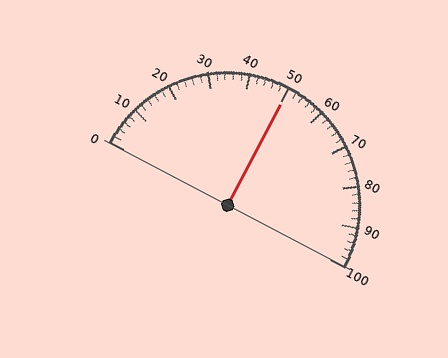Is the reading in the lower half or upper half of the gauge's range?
The reading is in the upper half of the range (0 to 100).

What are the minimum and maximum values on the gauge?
The gauge ranges from 0 to 100.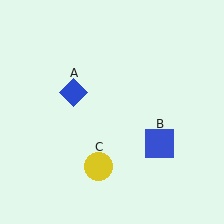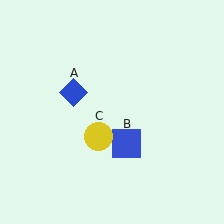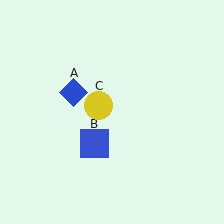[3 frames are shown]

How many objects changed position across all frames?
2 objects changed position: blue square (object B), yellow circle (object C).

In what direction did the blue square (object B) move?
The blue square (object B) moved left.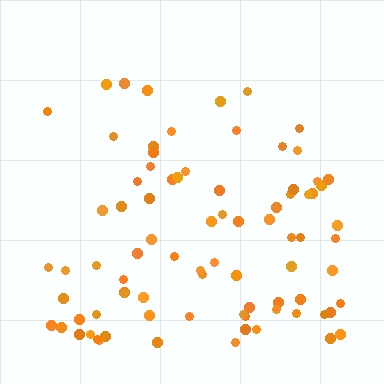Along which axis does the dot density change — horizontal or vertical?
Vertical.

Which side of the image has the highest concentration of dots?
The bottom.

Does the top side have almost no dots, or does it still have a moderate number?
Still a moderate number, just noticeably fewer than the bottom.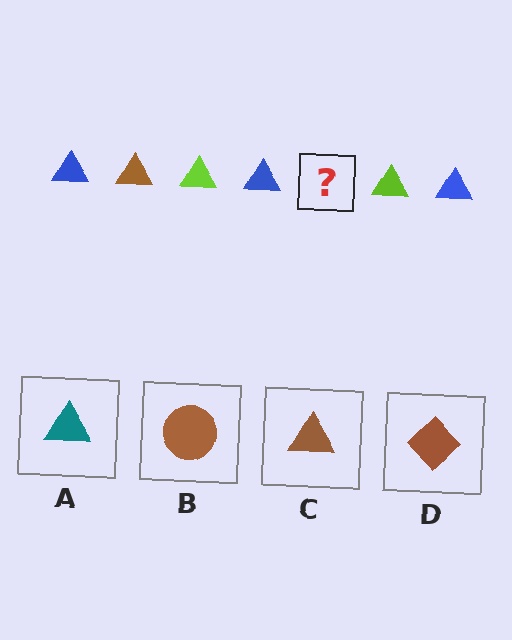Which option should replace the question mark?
Option C.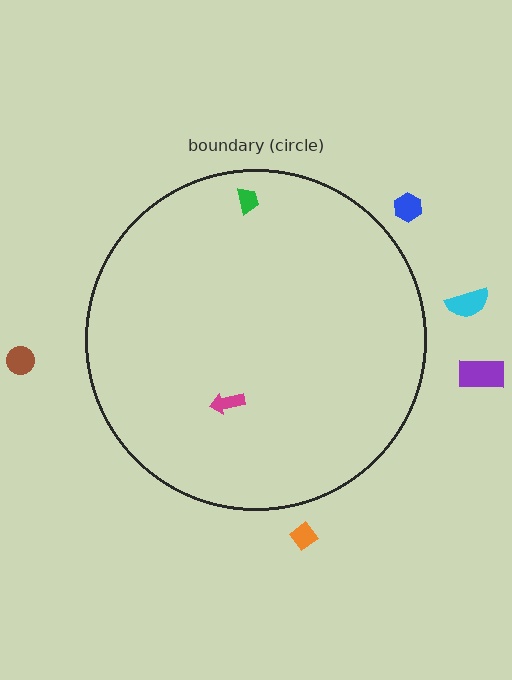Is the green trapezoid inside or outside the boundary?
Inside.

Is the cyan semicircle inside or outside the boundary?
Outside.